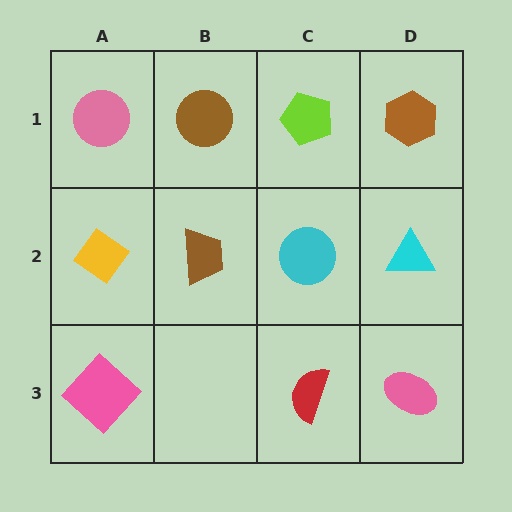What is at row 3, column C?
A red semicircle.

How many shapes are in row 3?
3 shapes.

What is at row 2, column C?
A cyan circle.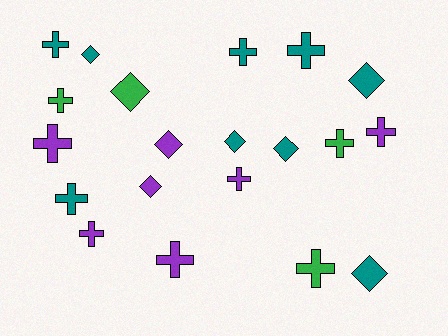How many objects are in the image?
There are 20 objects.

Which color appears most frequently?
Teal, with 9 objects.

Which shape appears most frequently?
Cross, with 12 objects.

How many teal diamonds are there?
There are 5 teal diamonds.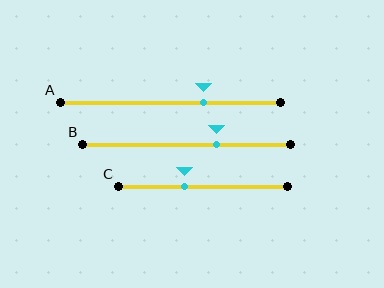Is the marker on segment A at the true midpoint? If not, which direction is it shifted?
No, the marker on segment A is shifted to the right by about 15% of the segment length.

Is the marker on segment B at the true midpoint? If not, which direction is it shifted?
No, the marker on segment B is shifted to the right by about 14% of the segment length.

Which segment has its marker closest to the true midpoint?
Segment C has its marker closest to the true midpoint.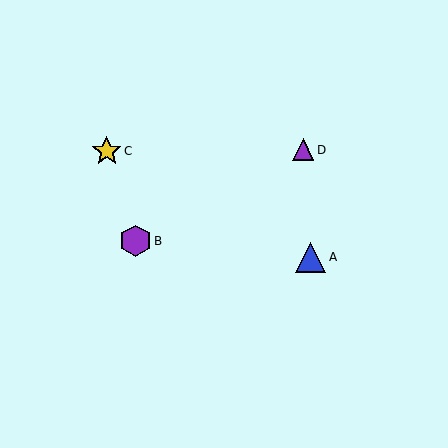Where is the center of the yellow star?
The center of the yellow star is at (107, 151).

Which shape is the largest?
The purple hexagon (labeled B) is the largest.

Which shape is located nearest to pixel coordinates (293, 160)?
The purple triangle (labeled D) at (303, 150) is nearest to that location.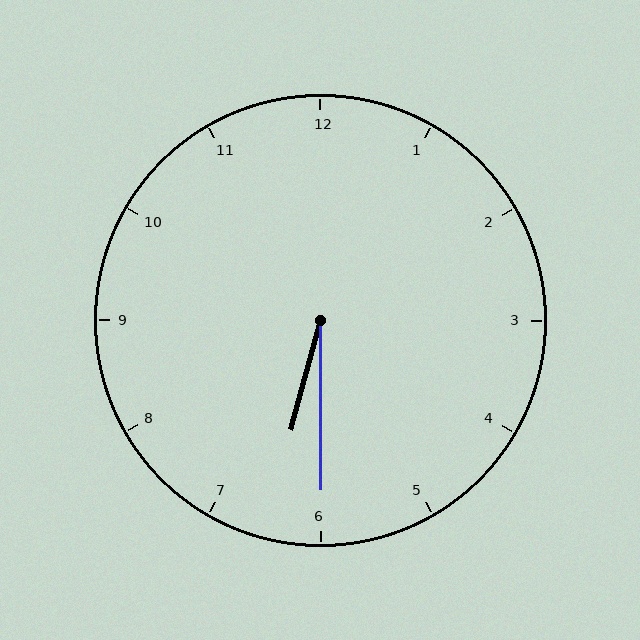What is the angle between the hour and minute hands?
Approximately 15 degrees.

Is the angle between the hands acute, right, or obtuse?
It is acute.